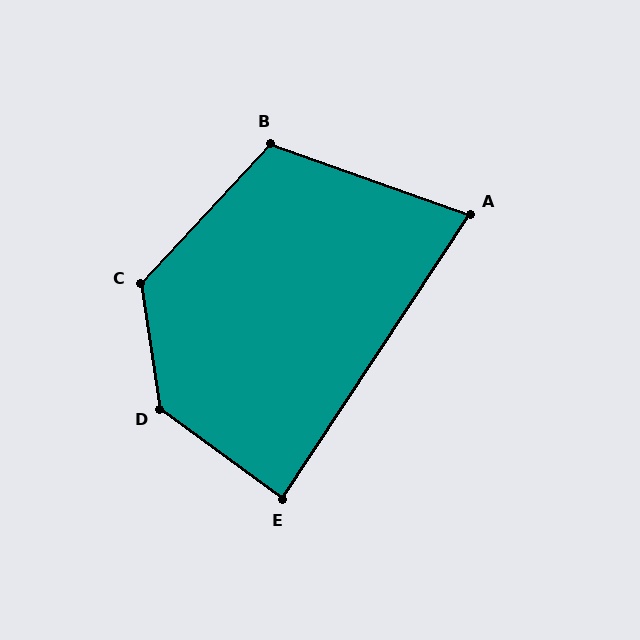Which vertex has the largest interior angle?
D, at approximately 135 degrees.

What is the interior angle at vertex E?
Approximately 87 degrees (approximately right).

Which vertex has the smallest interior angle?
A, at approximately 76 degrees.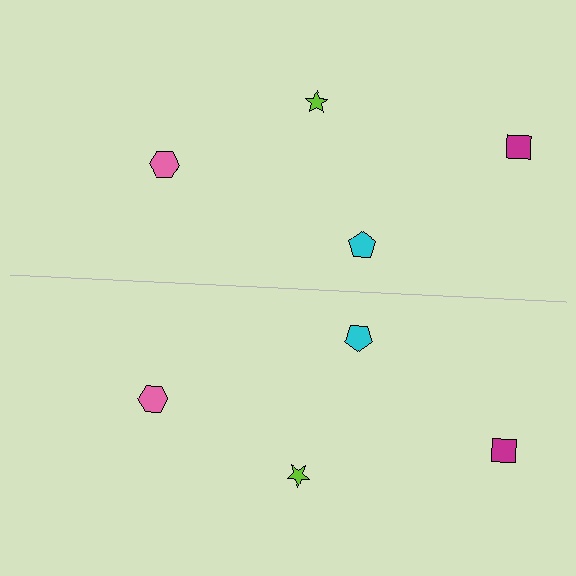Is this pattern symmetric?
Yes, this pattern has bilateral (reflection) symmetry.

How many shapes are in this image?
There are 8 shapes in this image.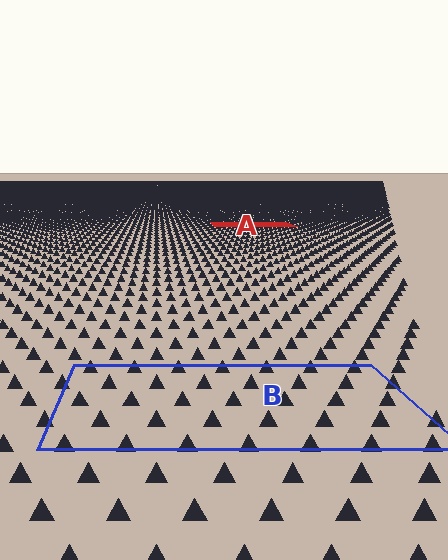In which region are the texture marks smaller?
The texture marks are smaller in region A, because it is farther away.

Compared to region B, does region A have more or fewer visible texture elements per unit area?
Region A has more texture elements per unit area — they are packed more densely because it is farther away.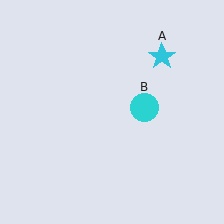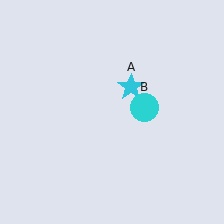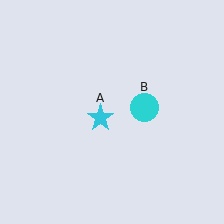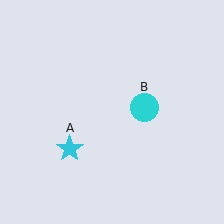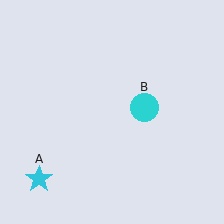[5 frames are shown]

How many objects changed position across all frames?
1 object changed position: cyan star (object A).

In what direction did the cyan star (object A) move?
The cyan star (object A) moved down and to the left.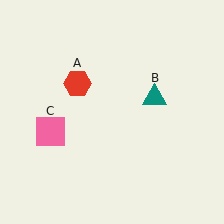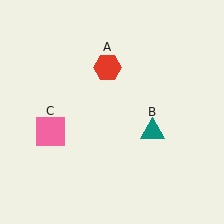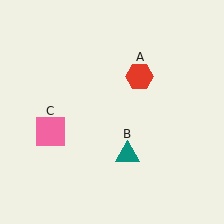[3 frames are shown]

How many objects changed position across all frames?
2 objects changed position: red hexagon (object A), teal triangle (object B).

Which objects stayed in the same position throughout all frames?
Pink square (object C) remained stationary.